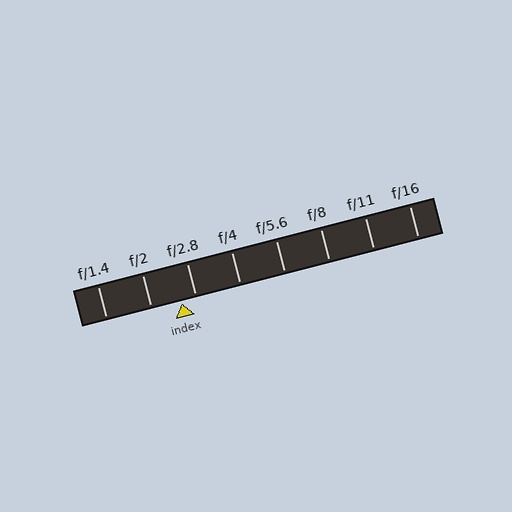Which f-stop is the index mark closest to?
The index mark is closest to f/2.8.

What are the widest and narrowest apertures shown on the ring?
The widest aperture shown is f/1.4 and the narrowest is f/16.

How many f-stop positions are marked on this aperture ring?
There are 8 f-stop positions marked.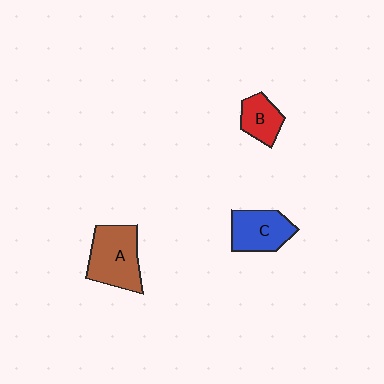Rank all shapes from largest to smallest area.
From largest to smallest: A (brown), C (blue), B (red).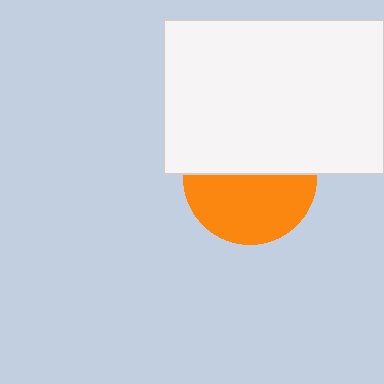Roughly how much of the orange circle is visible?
About half of it is visible (roughly 52%).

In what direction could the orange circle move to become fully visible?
The orange circle could move down. That would shift it out from behind the white rectangle entirely.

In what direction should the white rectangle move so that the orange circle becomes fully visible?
The white rectangle should move up. That is the shortest direction to clear the overlap and leave the orange circle fully visible.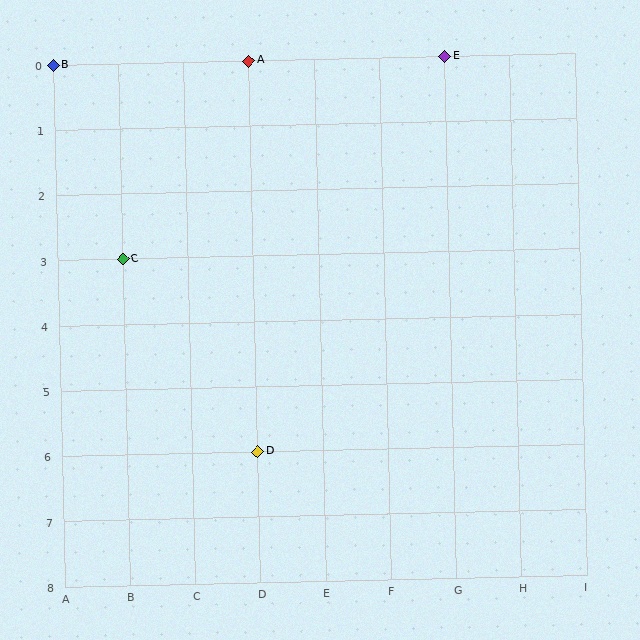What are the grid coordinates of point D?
Point D is at grid coordinates (D, 6).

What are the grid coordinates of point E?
Point E is at grid coordinates (G, 0).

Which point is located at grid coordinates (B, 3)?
Point C is at (B, 3).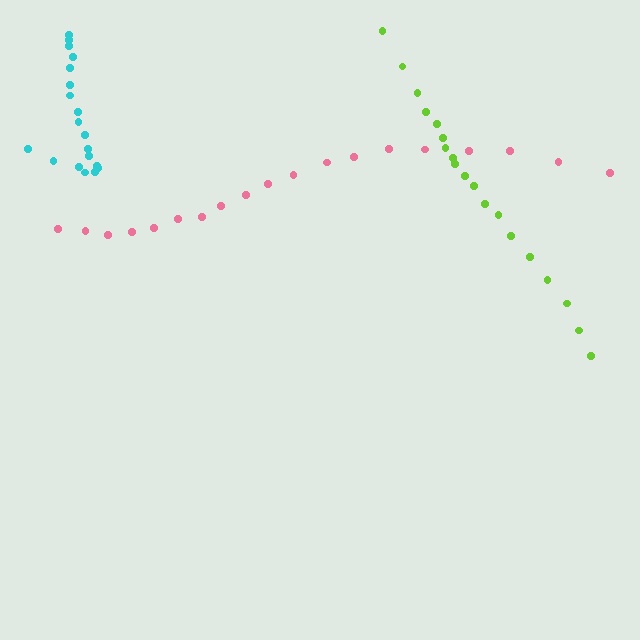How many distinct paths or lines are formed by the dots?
There are 3 distinct paths.